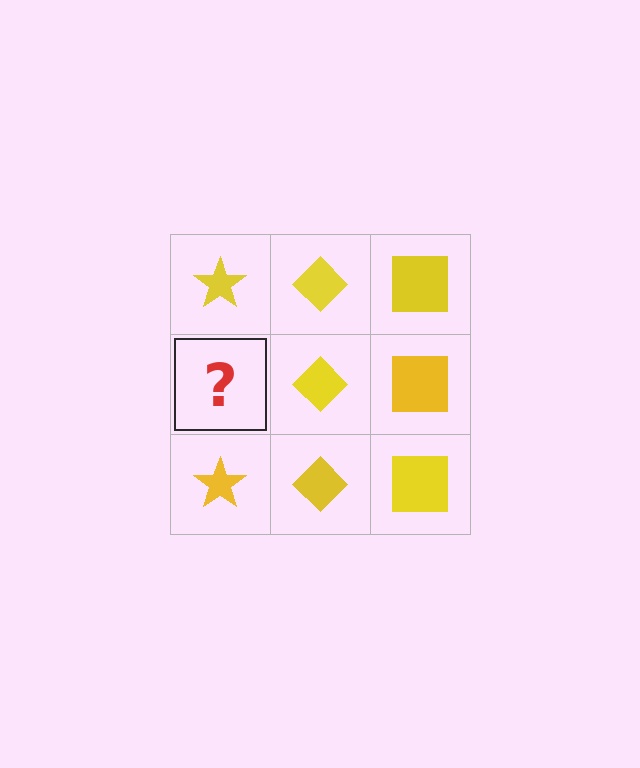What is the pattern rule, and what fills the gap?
The rule is that each column has a consistent shape. The gap should be filled with a yellow star.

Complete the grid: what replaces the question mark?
The question mark should be replaced with a yellow star.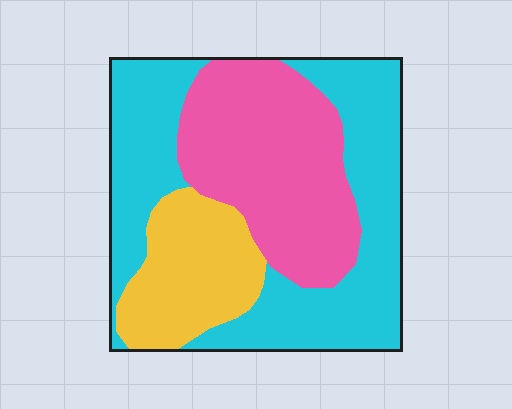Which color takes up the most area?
Cyan, at roughly 45%.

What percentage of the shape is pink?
Pink covers around 35% of the shape.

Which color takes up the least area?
Yellow, at roughly 20%.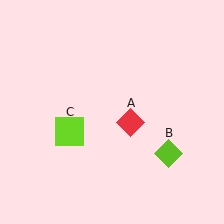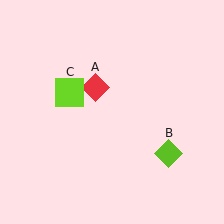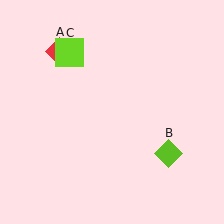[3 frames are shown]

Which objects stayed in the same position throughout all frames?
Lime diamond (object B) remained stationary.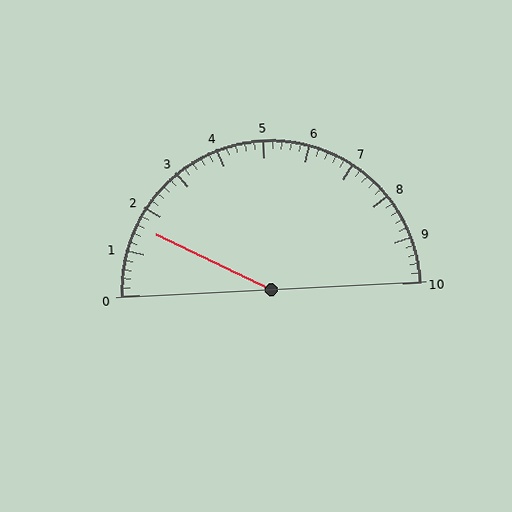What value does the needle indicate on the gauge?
The needle indicates approximately 1.6.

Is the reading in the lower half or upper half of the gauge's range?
The reading is in the lower half of the range (0 to 10).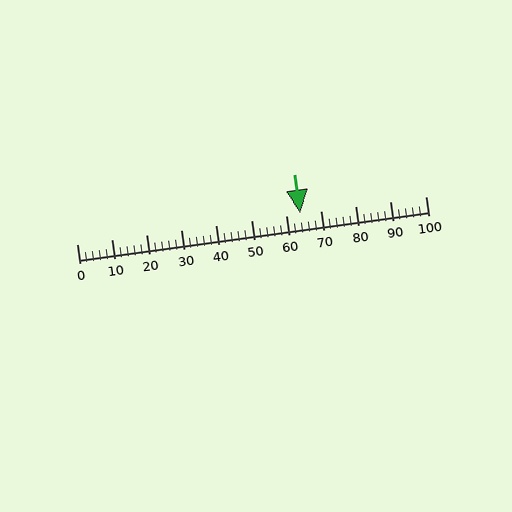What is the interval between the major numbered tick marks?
The major tick marks are spaced 10 units apart.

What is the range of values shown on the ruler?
The ruler shows values from 0 to 100.